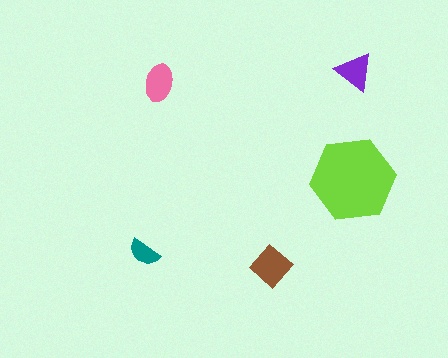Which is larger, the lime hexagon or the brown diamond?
The lime hexagon.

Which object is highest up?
The purple triangle is topmost.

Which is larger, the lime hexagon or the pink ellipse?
The lime hexagon.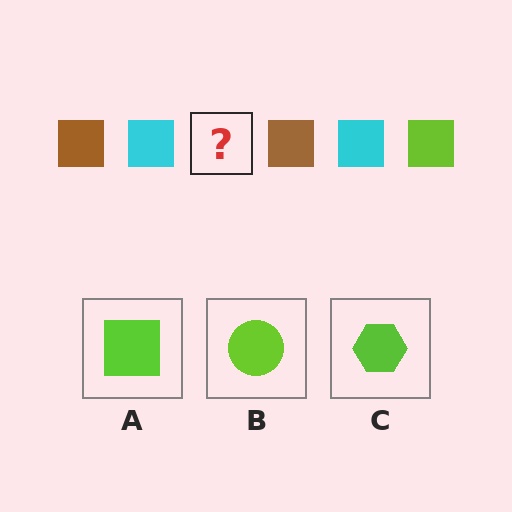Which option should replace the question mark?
Option A.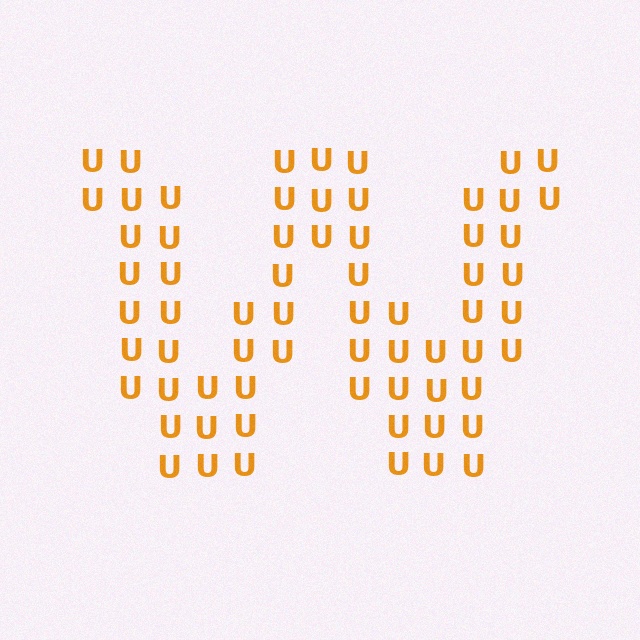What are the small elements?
The small elements are letter U's.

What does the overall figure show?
The overall figure shows the letter W.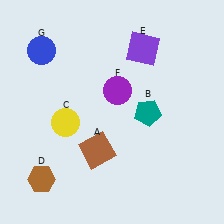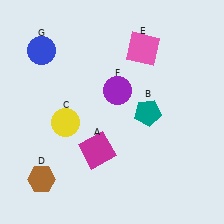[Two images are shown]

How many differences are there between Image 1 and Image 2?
There are 2 differences between the two images.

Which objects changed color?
A changed from brown to magenta. E changed from purple to pink.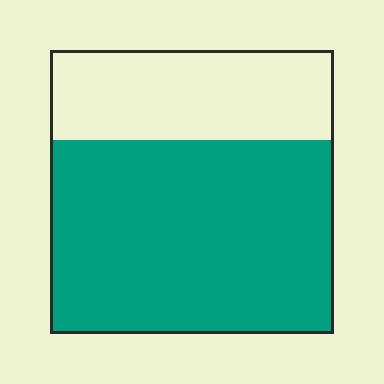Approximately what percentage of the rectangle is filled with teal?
Approximately 70%.